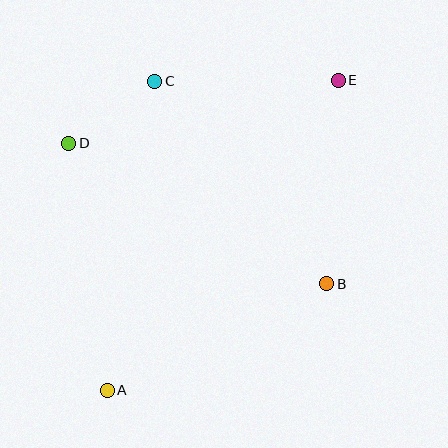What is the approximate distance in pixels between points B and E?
The distance between B and E is approximately 204 pixels.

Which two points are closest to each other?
Points C and D are closest to each other.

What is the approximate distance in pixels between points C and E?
The distance between C and E is approximately 183 pixels.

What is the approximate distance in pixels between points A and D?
The distance between A and D is approximately 250 pixels.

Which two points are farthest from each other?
Points A and E are farthest from each other.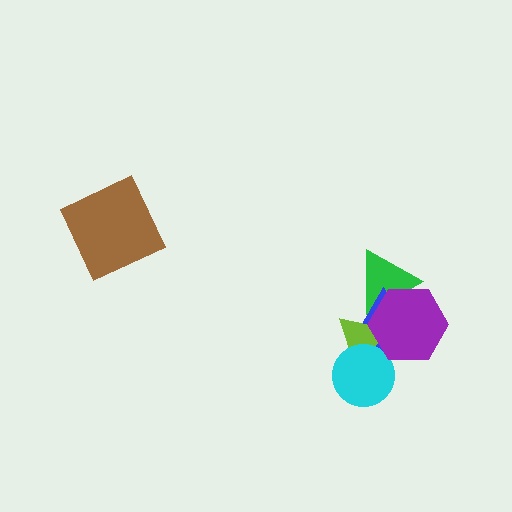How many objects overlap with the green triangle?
2 objects overlap with the green triangle.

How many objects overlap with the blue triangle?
4 objects overlap with the blue triangle.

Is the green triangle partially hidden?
Yes, it is partially covered by another shape.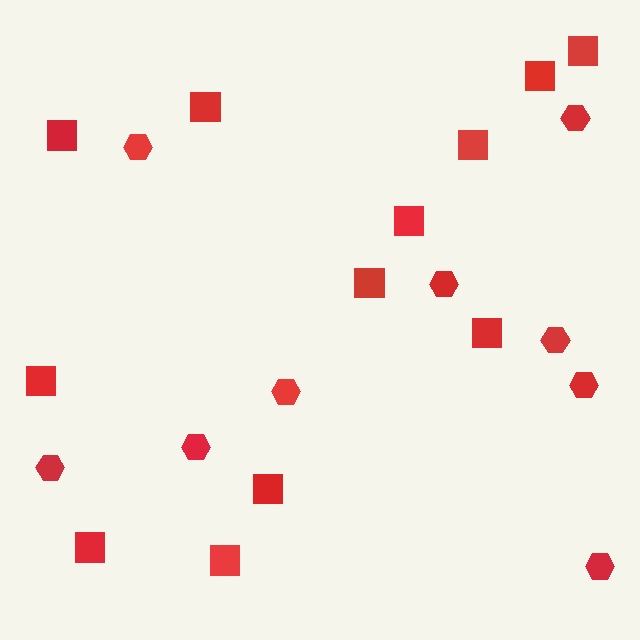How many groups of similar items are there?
There are 2 groups: one group of squares (12) and one group of hexagons (9).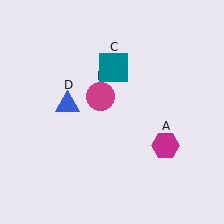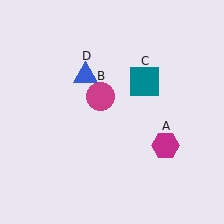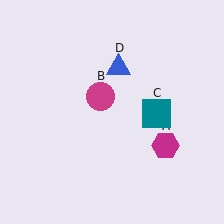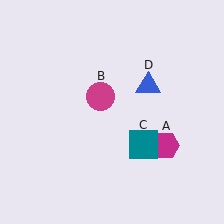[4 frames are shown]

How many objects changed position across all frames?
2 objects changed position: teal square (object C), blue triangle (object D).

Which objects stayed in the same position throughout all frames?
Magenta hexagon (object A) and magenta circle (object B) remained stationary.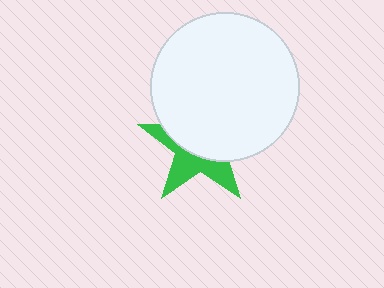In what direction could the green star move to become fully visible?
The green star could move down. That would shift it out from behind the white circle entirely.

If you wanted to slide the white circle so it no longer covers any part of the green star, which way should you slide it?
Slide it up — that is the most direct way to separate the two shapes.